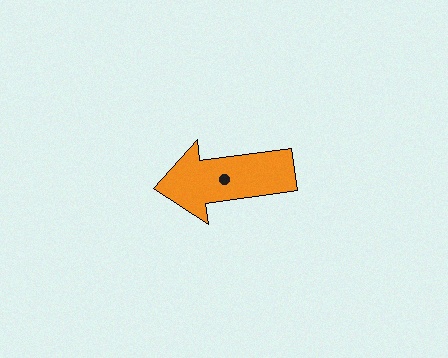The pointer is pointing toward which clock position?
Roughly 9 o'clock.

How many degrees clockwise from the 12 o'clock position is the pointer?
Approximately 262 degrees.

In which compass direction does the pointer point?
West.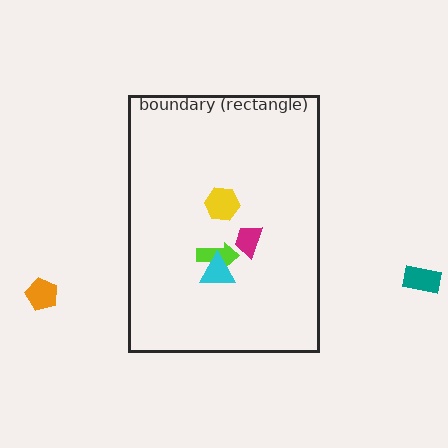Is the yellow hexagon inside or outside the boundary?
Inside.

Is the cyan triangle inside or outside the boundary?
Inside.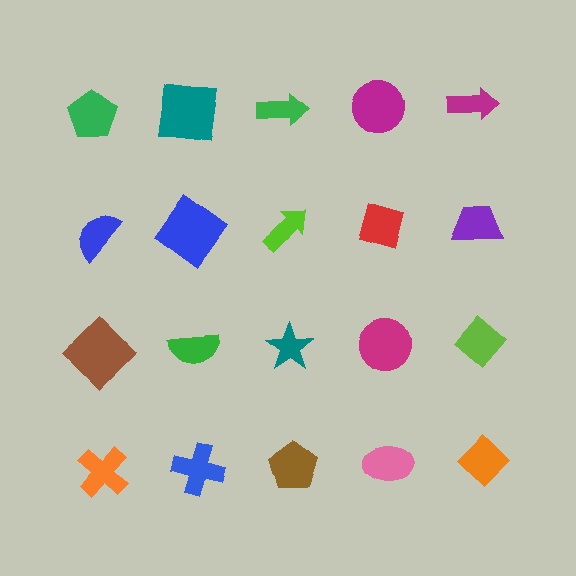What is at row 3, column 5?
A lime diamond.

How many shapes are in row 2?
5 shapes.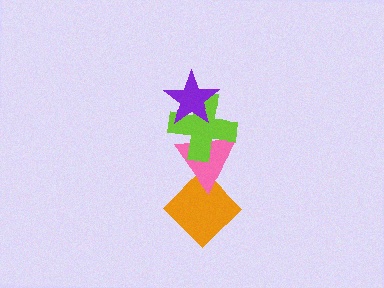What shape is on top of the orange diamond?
The pink triangle is on top of the orange diamond.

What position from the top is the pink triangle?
The pink triangle is 3rd from the top.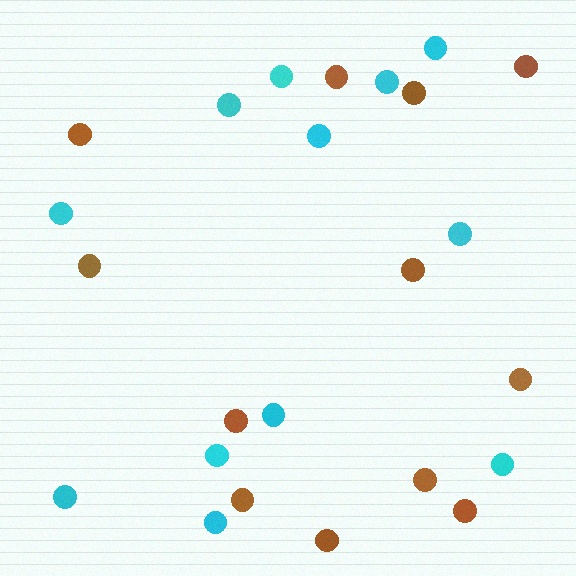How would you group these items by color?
There are 2 groups: one group of cyan circles (12) and one group of brown circles (12).